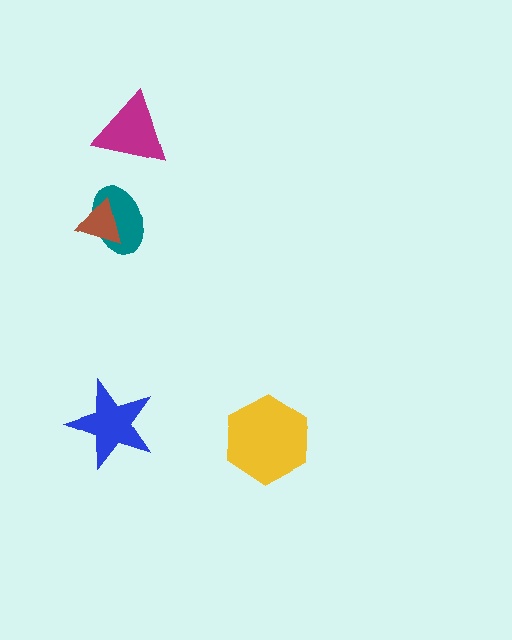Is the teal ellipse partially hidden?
Yes, it is partially covered by another shape.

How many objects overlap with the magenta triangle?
0 objects overlap with the magenta triangle.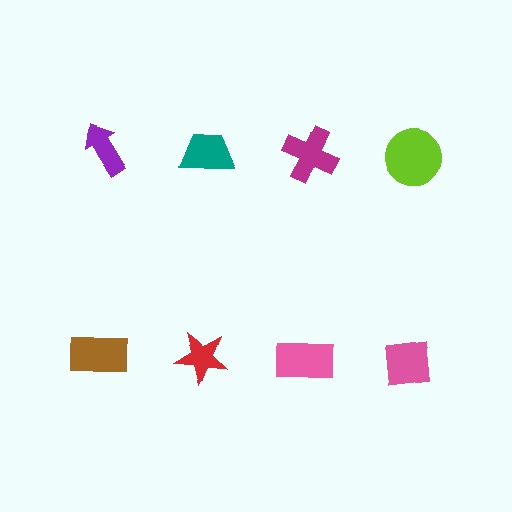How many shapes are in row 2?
4 shapes.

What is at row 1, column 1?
A purple arrow.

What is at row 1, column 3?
A magenta cross.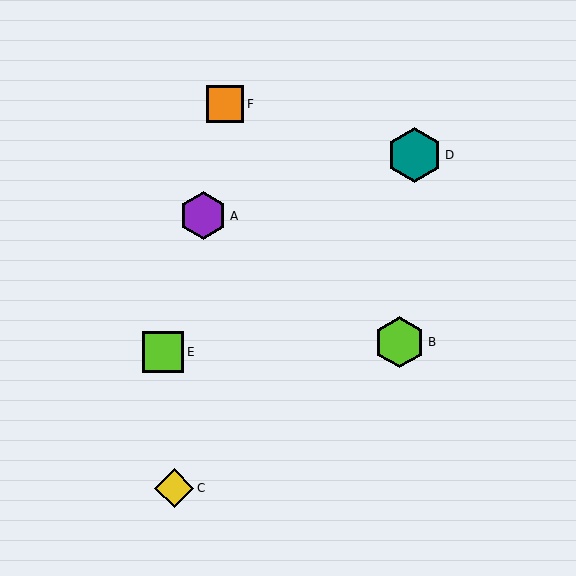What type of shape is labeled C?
Shape C is a yellow diamond.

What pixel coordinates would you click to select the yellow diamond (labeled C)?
Click at (174, 488) to select the yellow diamond C.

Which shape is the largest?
The teal hexagon (labeled D) is the largest.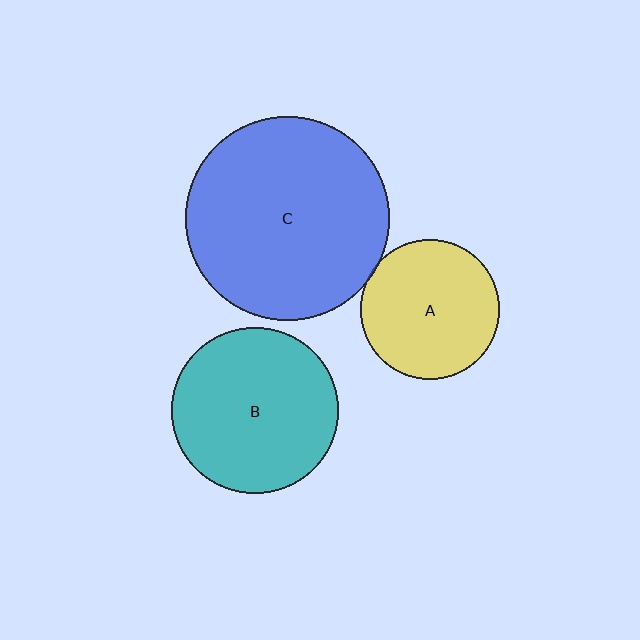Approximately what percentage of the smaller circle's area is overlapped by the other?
Approximately 5%.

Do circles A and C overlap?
Yes.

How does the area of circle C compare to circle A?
Approximately 2.1 times.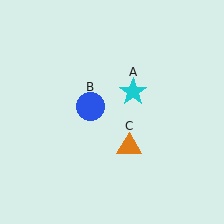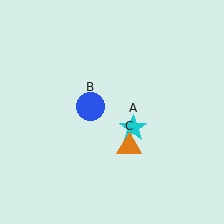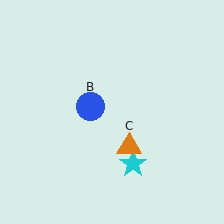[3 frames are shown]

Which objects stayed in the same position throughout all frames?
Blue circle (object B) and orange triangle (object C) remained stationary.